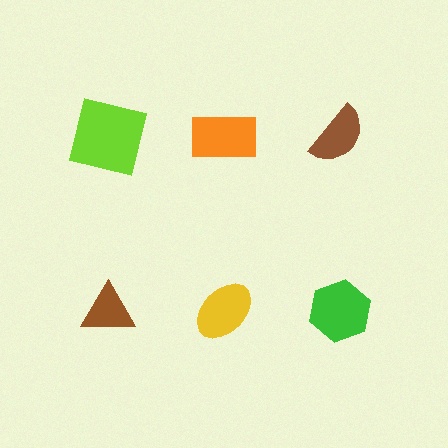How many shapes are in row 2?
3 shapes.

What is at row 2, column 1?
A brown triangle.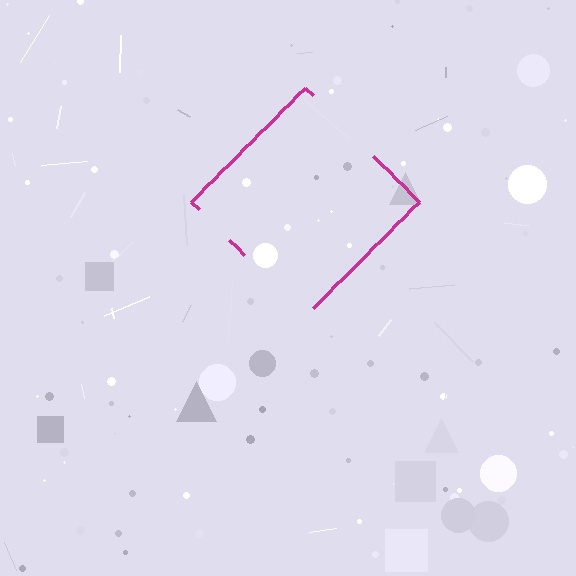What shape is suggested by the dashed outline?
The dashed outline suggests a diamond.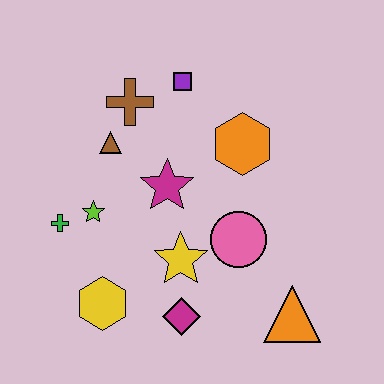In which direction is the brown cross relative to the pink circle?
The brown cross is above the pink circle.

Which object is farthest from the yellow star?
The purple square is farthest from the yellow star.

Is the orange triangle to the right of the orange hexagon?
Yes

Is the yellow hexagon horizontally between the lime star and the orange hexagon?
Yes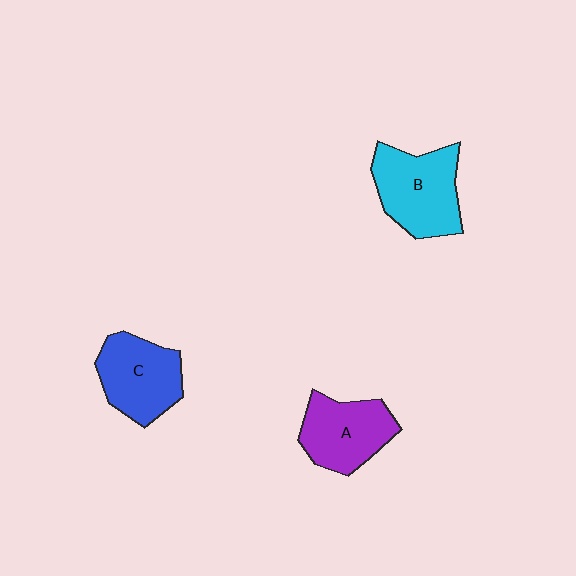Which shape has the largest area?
Shape B (cyan).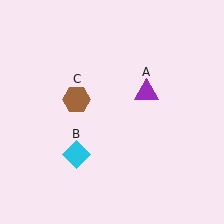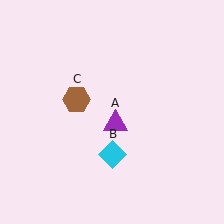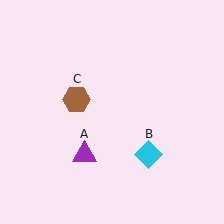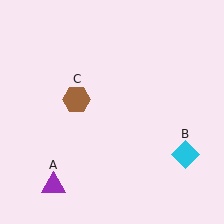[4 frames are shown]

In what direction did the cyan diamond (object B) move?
The cyan diamond (object B) moved right.